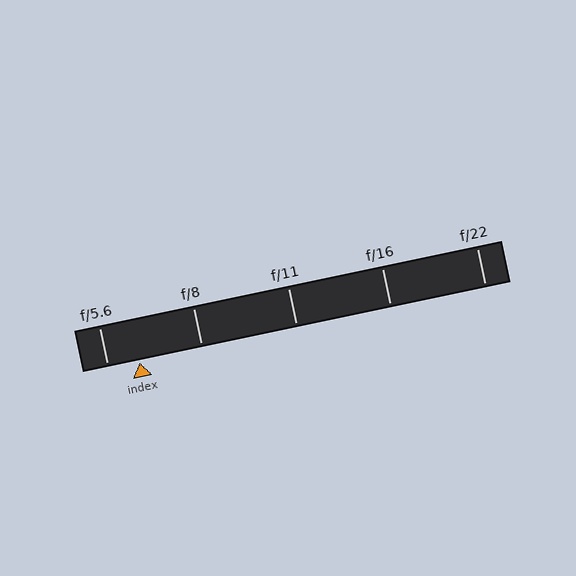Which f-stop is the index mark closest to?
The index mark is closest to f/5.6.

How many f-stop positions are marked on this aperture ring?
There are 5 f-stop positions marked.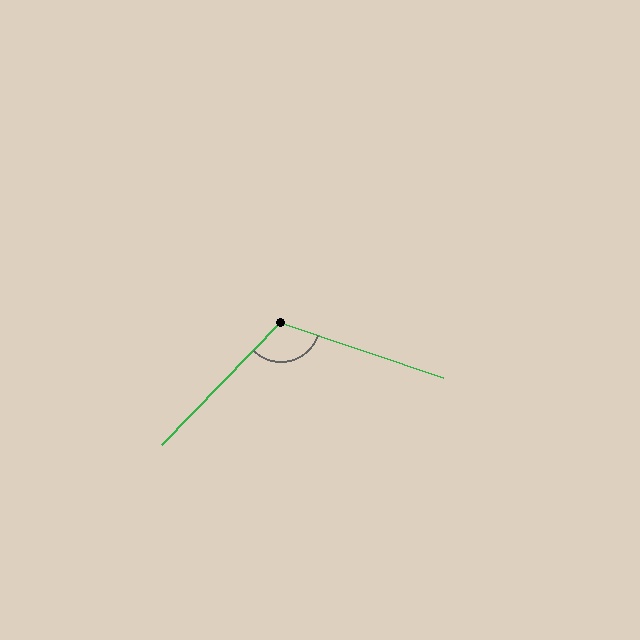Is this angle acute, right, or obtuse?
It is obtuse.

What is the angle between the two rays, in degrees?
Approximately 115 degrees.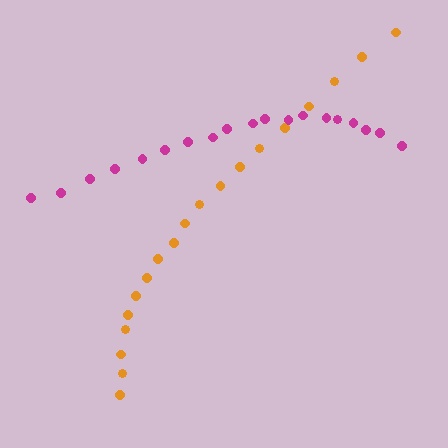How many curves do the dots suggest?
There are 2 distinct paths.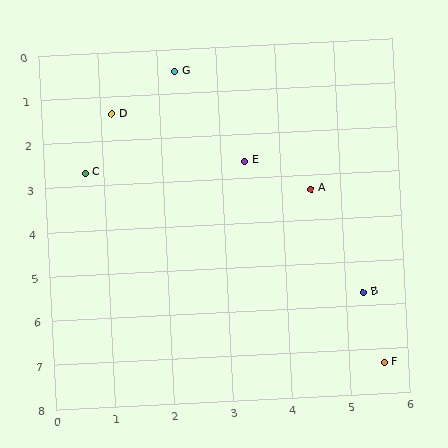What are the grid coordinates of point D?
Point D is at approximately (1.2, 1.4).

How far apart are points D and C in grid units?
Points D and C are about 1.4 grid units apart.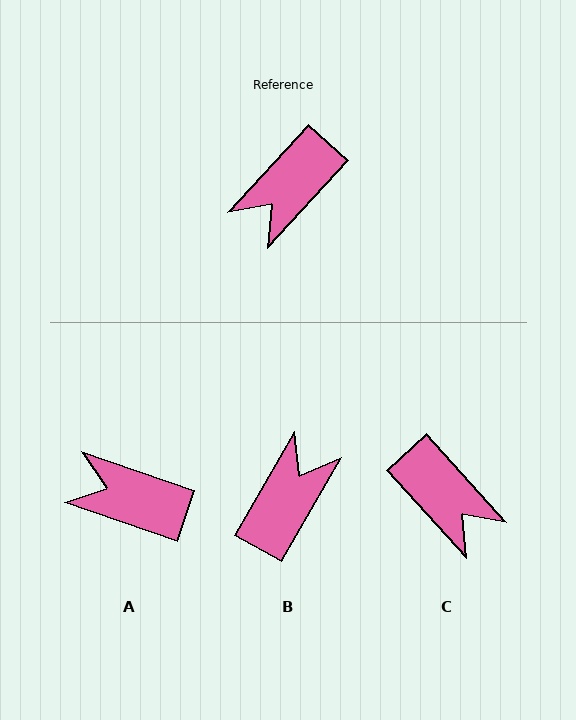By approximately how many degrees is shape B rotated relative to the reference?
Approximately 167 degrees clockwise.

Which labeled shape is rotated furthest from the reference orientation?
B, about 167 degrees away.